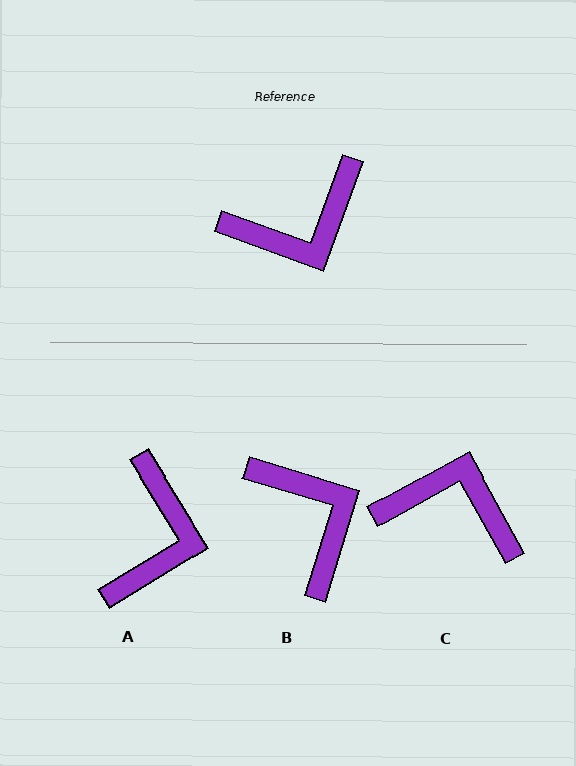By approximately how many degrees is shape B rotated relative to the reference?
Approximately 93 degrees counter-clockwise.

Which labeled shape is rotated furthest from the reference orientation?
C, about 139 degrees away.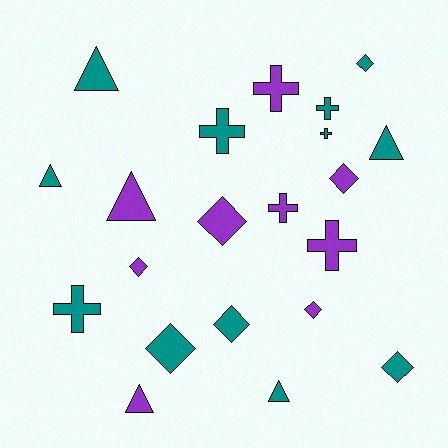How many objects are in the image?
There are 21 objects.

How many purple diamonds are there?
There are 4 purple diamonds.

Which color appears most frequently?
Teal, with 12 objects.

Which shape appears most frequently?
Diamond, with 8 objects.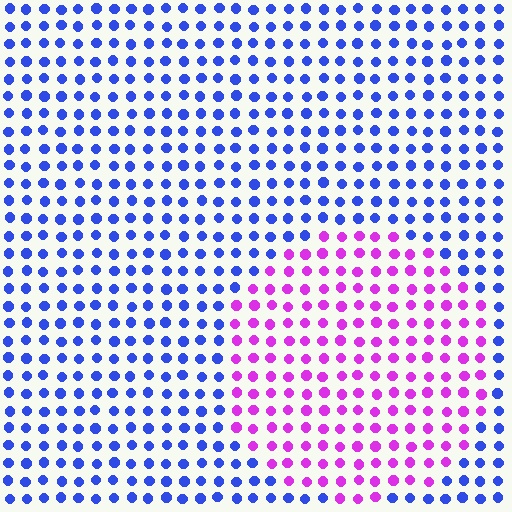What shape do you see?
I see a circle.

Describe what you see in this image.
The image is filled with small blue elements in a uniform arrangement. A circle-shaped region is visible where the elements are tinted to a slightly different hue, forming a subtle color boundary.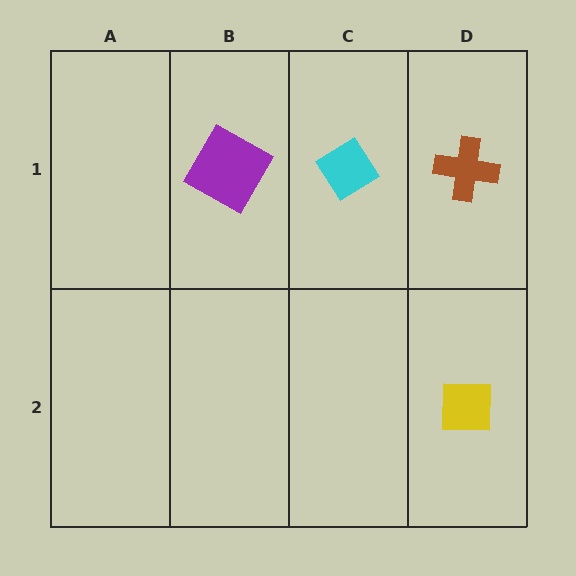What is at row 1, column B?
A purple square.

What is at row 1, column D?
A brown cross.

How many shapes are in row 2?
1 shape.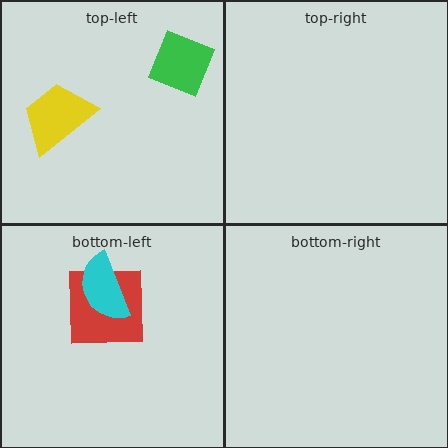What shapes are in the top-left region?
The green diamond, the yellow trapezoid.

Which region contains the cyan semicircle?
The bottom-left region.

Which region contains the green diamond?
The top-left region.